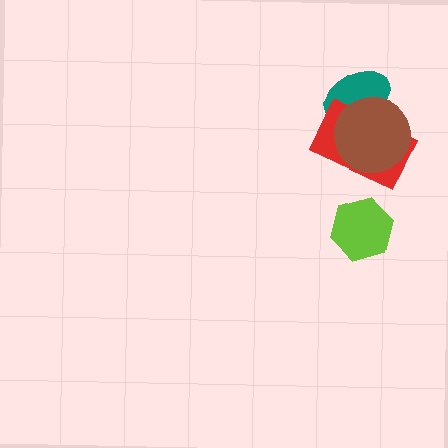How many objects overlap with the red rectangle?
2 objects overlap with the red rectangle.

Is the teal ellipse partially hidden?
Yes, it is partially covered by another shape.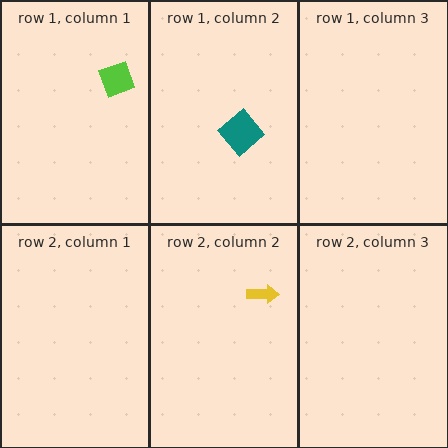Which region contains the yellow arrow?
The row 2, column 2 region.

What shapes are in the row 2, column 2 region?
The yellow arrow.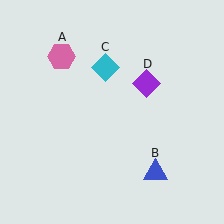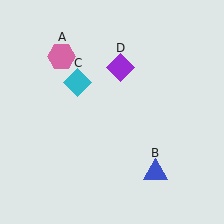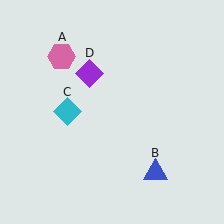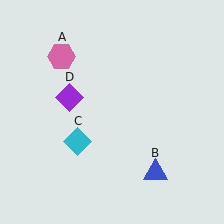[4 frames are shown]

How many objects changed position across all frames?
2 objects changed position: cyan diamond (object C), purple diamond (object D).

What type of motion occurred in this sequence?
The cyan diamond (object C), purple diamond (object D) rotated counterclockwise around the center of the scene.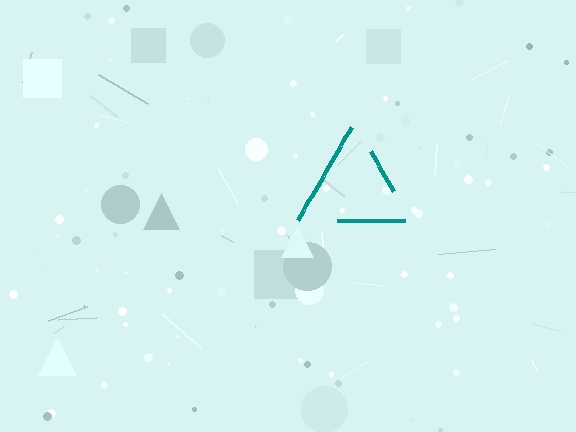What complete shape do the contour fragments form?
The contour fragments form a triangle.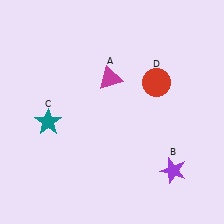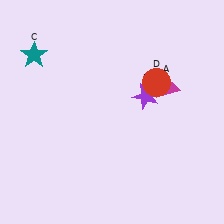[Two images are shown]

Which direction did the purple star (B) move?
The purple star (B) moved up.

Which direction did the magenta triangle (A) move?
The magenta triangle (A) moved right.